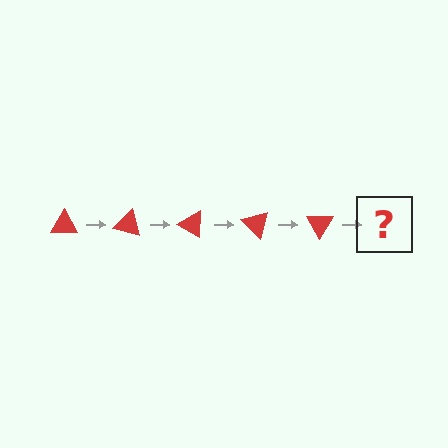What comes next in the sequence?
The next element should be a red triangle rotated 75 degrees.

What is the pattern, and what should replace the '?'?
The pattern is that the triangle rotates 15 degrees each step. The '?' should be a red triangle rotated 75 degrees.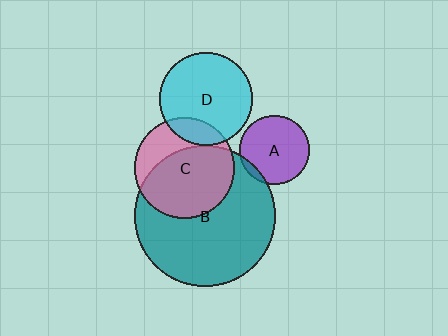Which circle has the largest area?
Circle B (teal).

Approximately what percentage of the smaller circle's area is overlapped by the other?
Approximately 15%.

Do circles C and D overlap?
Yes.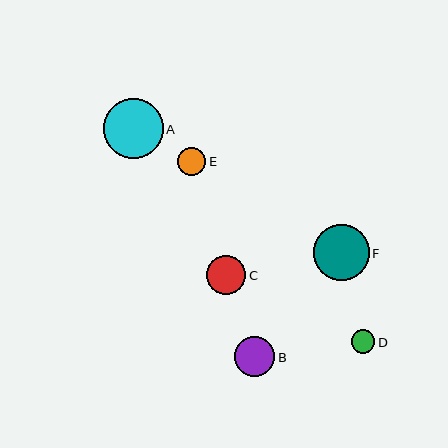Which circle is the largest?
Circle A is the largest with a size of approximately 59 pixels.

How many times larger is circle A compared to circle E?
Circle A is approximately 2.1 times the size of circle E.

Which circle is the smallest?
Circle D is the smallest with a size of approximately 23 pixels.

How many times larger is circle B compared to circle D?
Circle B is approximately 1.7 times the size of circle D.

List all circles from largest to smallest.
From largest to smallest: A, F, B, C, E, D.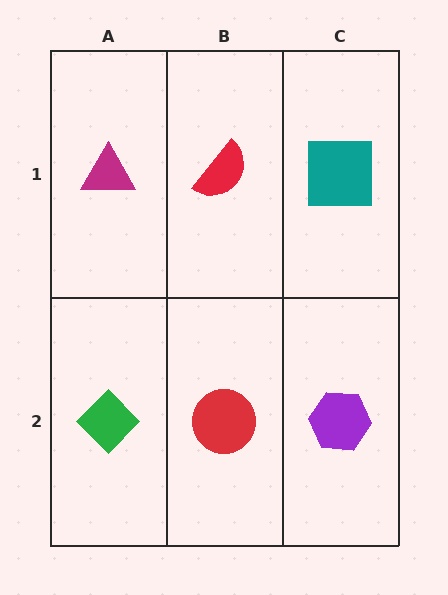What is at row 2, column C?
A purple hexagon.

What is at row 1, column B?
A red semicircle.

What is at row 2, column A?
A green diamond.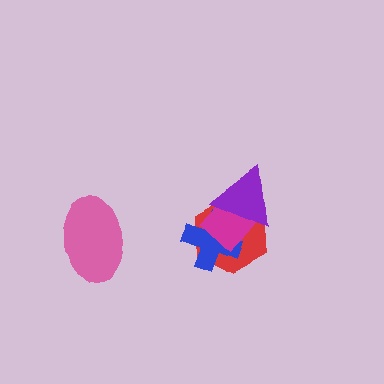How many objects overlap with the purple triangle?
3 objects overlap with the purple triangle.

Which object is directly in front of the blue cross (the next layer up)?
The magenta diamond is directly in front of the blue cross.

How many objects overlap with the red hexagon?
3 objects overlap with the red hexagon.